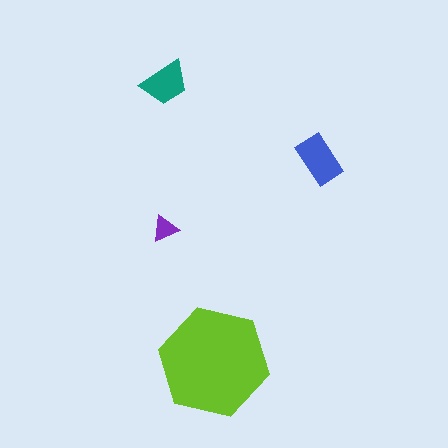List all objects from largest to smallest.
The lime hexagon, the blue rectangle, the teal trapezoid, the purple triangle.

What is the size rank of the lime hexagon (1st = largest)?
1st.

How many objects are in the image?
There are 4 objects in the image.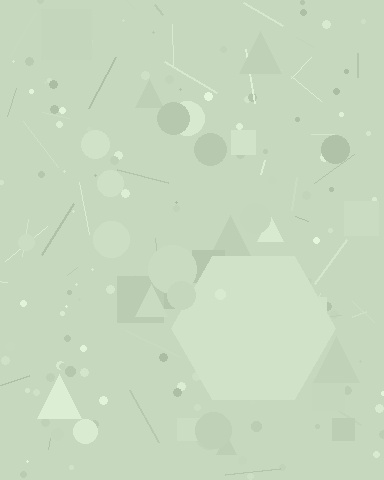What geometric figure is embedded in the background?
A hexagon is embedded in the background.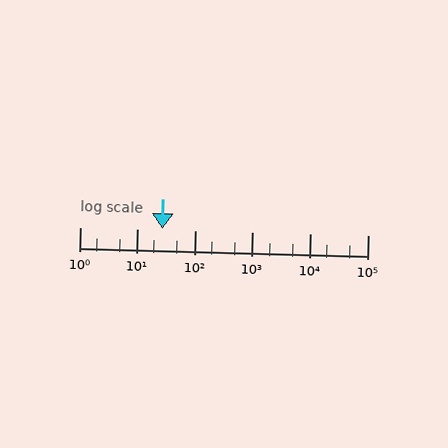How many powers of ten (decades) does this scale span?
The scale spans 5 decades, from 1 to 100000.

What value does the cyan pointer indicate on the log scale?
The pointer indicates approximately 27.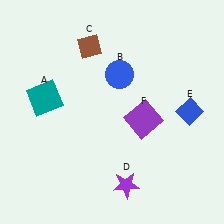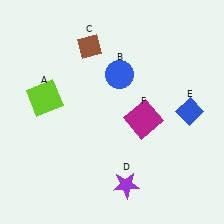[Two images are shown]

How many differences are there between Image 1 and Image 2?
There are 2 differences between the two images.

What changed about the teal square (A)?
In Image 1, A is teal. In Image 2, it changed to lime.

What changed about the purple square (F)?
In Image 1, F is purple. In Image 2, it changed to magenta.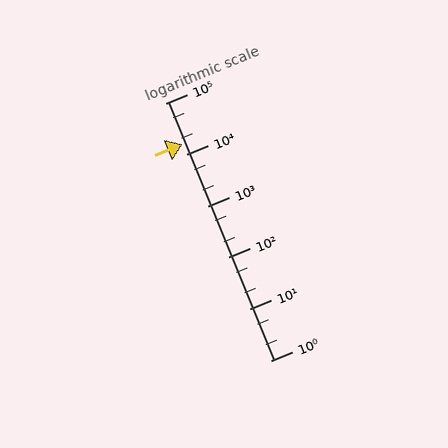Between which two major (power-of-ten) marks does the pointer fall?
The pointer is between 10000 and 100000.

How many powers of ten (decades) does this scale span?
The scale spans 5 decades, from 1 to 100000.